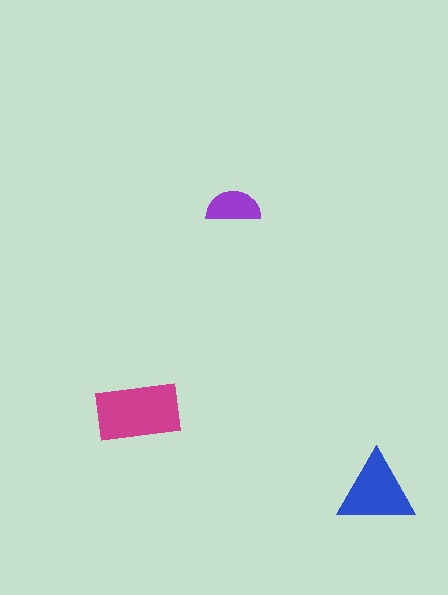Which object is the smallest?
The purple semicircle.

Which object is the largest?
The magenta rectangle.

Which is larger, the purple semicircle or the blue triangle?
The blue triangle.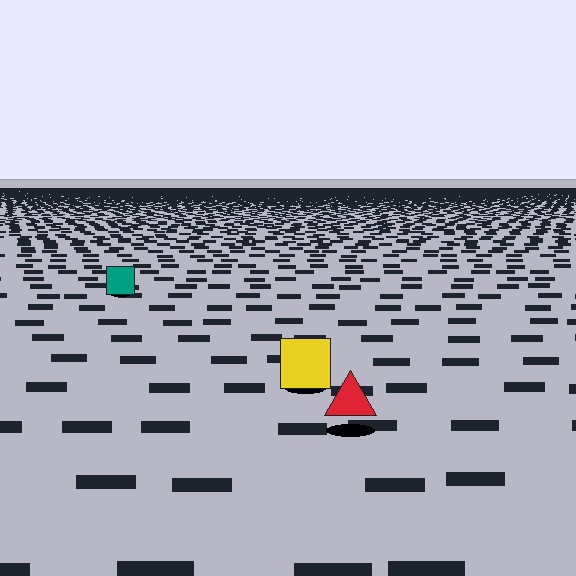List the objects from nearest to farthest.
From nearest to farthest: the red triangle, the yellow square, the teal square.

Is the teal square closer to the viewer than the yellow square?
No. The yellow square is closer — you can tell from the texture gradient: the ground texture is coarser near it.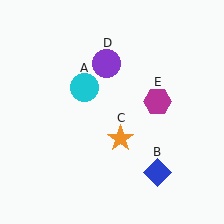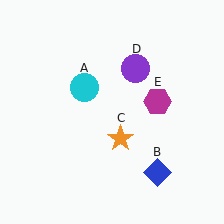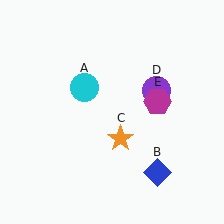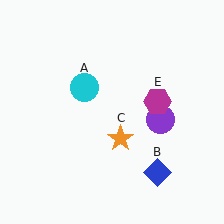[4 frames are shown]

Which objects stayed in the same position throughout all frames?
Cyan circle (object A) and blue diamond (object B) and orange star (object C) and magenta hexagon (object E) remained stationary.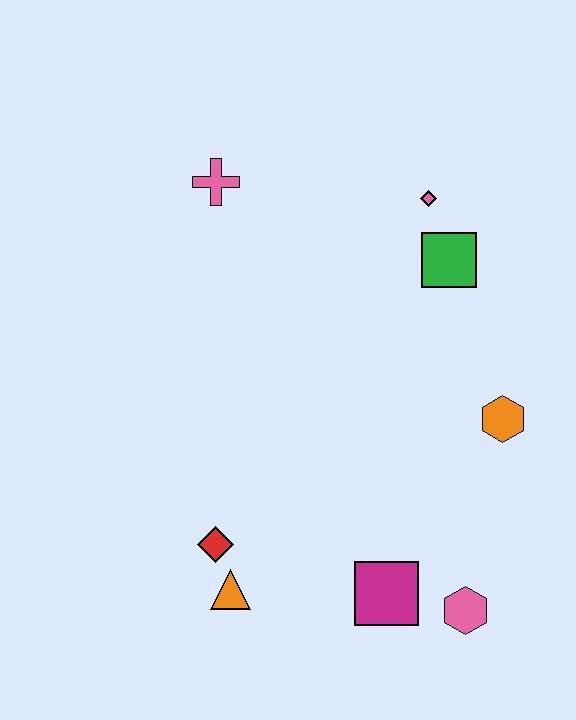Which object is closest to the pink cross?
The pink diamond is closest to the pink cross.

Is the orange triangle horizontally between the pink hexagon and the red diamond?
Yes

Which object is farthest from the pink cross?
The pink hexagon is farthest from the pink cross.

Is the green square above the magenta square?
Yes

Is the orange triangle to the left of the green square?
Yes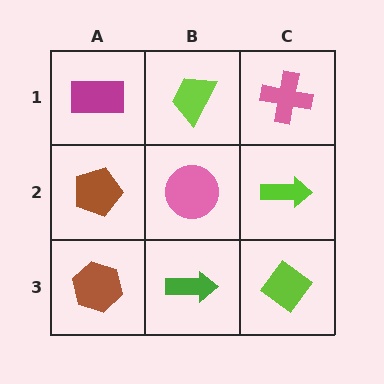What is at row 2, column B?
A pink circle.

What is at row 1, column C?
A pink cross.